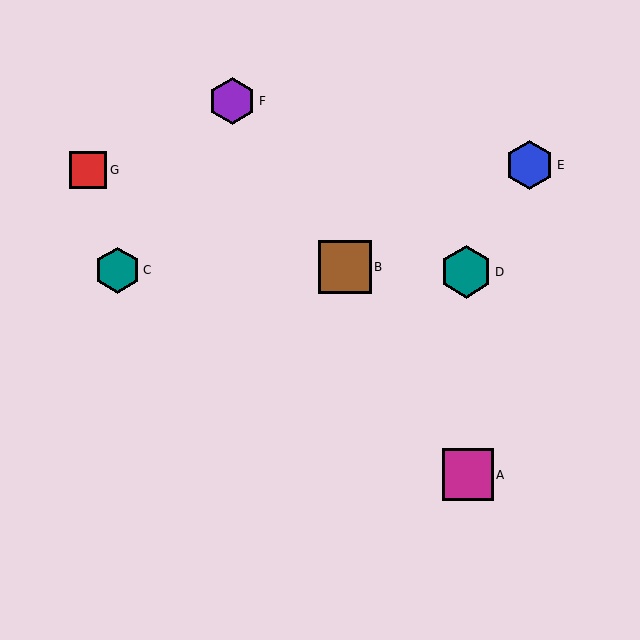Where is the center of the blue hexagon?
The center of the blue hexagon is at (529, 165).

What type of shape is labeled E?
Shape E is a blue hexagon.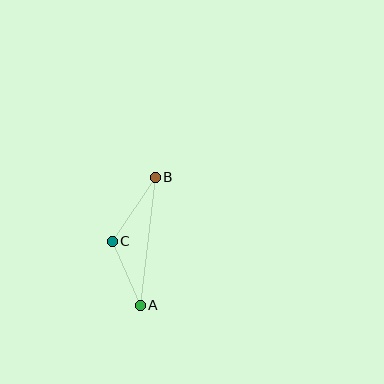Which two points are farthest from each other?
Points A and B are farthest from each other.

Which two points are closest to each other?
Points A and C are closest to each other.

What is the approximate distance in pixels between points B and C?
The distance between B and C is approximately 77 pixels.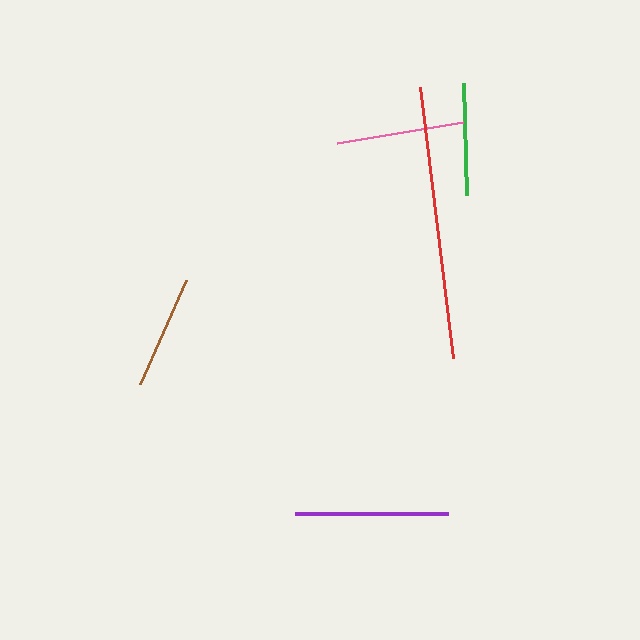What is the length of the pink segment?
The pink segment is approximately 128 pixels long.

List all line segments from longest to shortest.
From longest to shortest: red, purple, pink, brown, green.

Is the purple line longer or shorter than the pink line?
The purple line is longer than the pink line.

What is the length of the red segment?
The red segment is approximately 272 pixels long.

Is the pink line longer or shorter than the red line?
The red line is longer than the pink line.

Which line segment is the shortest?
The green line is the shortest at approximately 111 pixels.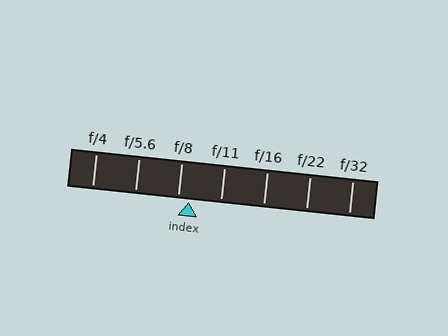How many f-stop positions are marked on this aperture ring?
There are 7 f-stop positions marked.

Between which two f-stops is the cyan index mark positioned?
The index mark is between f/8 and f/11.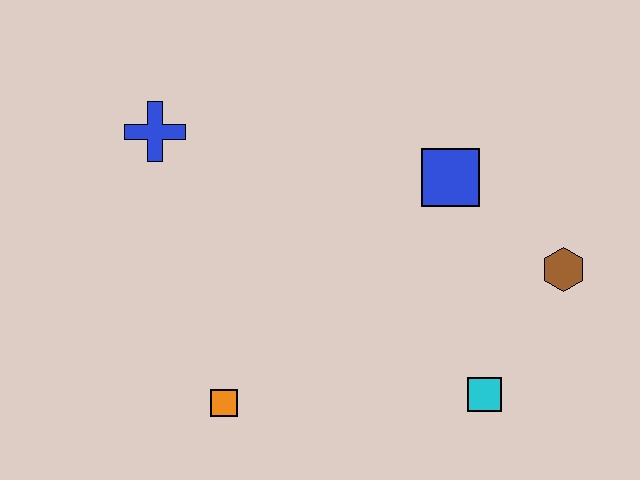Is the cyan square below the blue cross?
Yes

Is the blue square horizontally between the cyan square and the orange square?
Yes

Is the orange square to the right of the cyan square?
No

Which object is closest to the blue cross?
The orange square is closest to the blue cross.